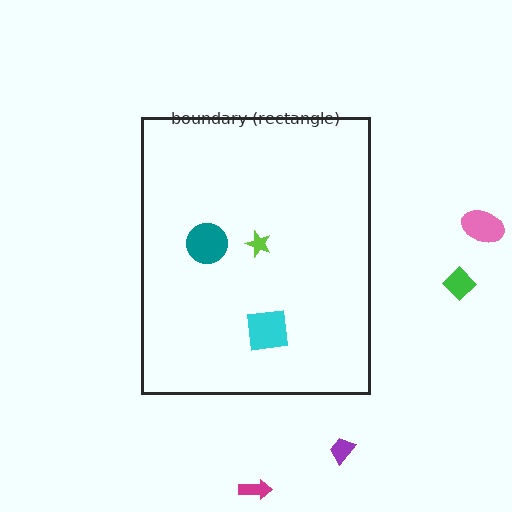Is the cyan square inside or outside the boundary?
Inside.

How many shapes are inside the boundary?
3 inside, 4 outside.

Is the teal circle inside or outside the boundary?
Inside.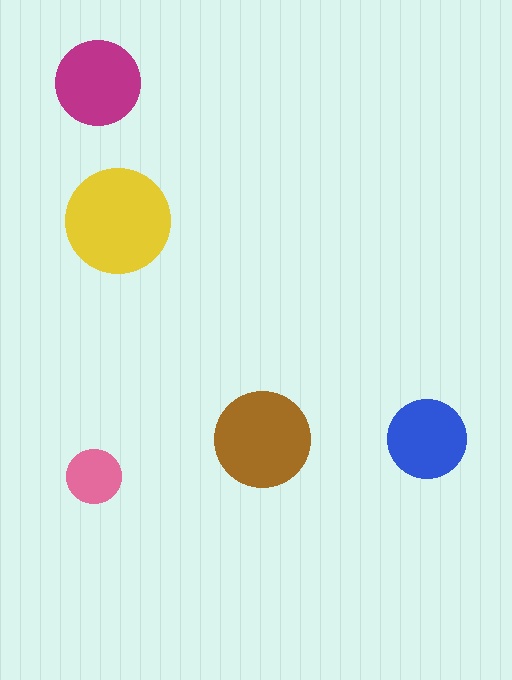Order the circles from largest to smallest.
the yellow one, the brown one, the magenta one, the blue one, the pink one.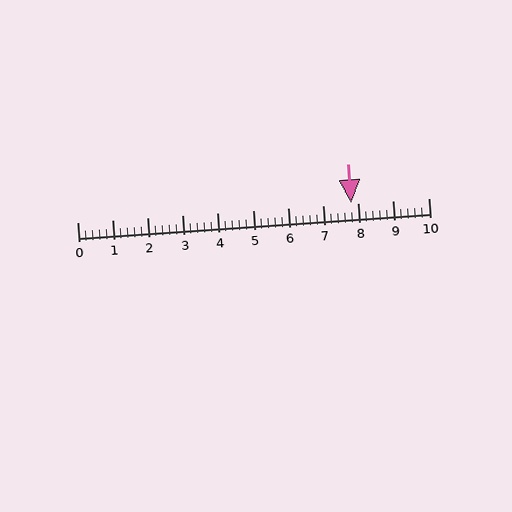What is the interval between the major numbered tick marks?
The major tick marks are spaced 1 units apart.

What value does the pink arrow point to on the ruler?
The pink arrow points to approximately 7.8.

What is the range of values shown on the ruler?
The ruler shows values from 0 to 10.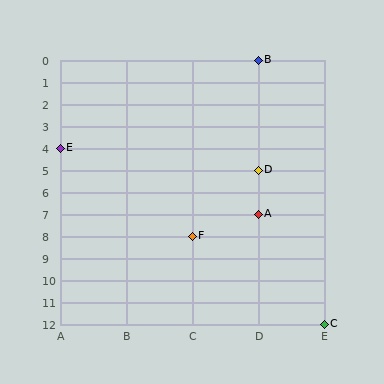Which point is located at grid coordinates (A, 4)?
Point E is at (A, 4).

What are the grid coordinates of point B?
Point B is at grid coordinates (D, 0).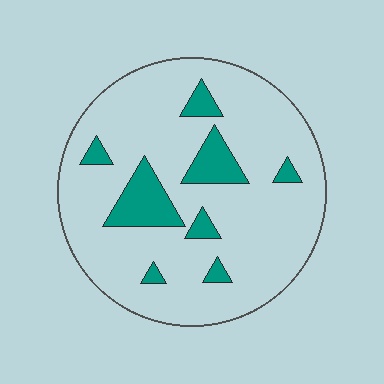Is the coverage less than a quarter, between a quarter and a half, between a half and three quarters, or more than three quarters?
Less than a quarter.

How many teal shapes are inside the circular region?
8.